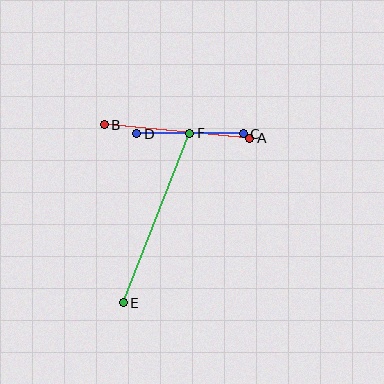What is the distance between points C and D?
The distance is approximately 107 pixels.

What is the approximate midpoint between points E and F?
The midpoint is at approximately (156, 218) pixels.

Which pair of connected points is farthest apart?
Points E and F are farthest apart.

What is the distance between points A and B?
The distance is approximately 146 pixels.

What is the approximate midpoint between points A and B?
The midpoint is at approximately (177, 132) pixels.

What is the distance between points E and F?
The distance is approximately 182 pixels.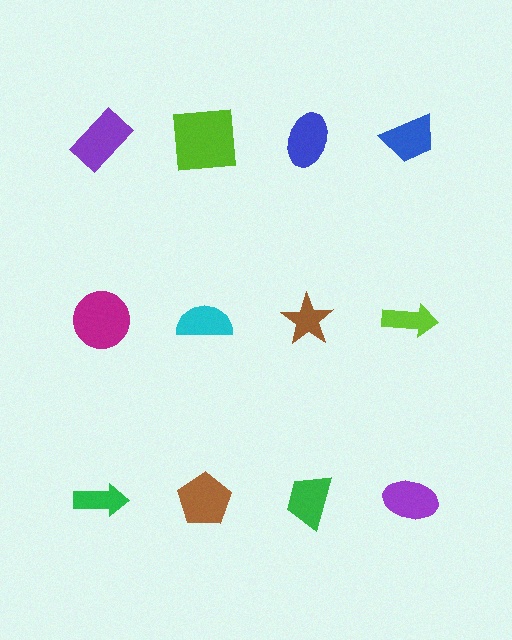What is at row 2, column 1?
A magenta circle.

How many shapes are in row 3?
4 shapes.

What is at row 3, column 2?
A brown pentagon.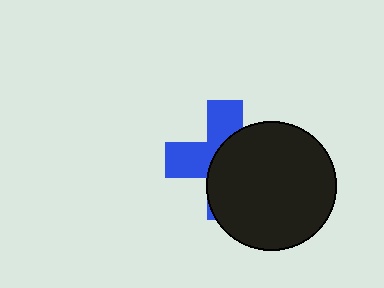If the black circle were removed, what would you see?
You would see the complete blue cross.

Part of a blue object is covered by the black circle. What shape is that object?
It is a cross.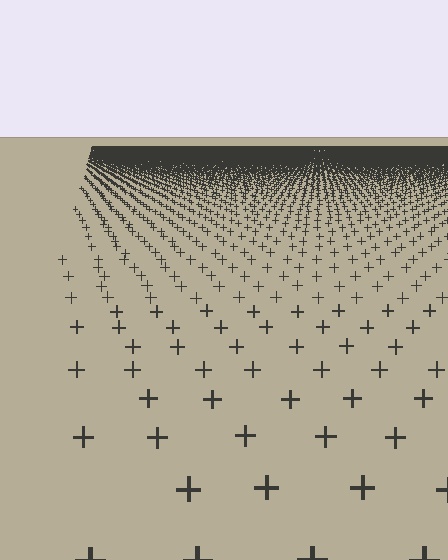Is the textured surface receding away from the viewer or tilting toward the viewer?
The surface is receding away from the viewer. Texture elements get smaller and denser toward the top.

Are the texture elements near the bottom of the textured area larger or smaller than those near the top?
Larger. Near the bottom, elements are closer to the viewer and appear at a bigger on-screen size.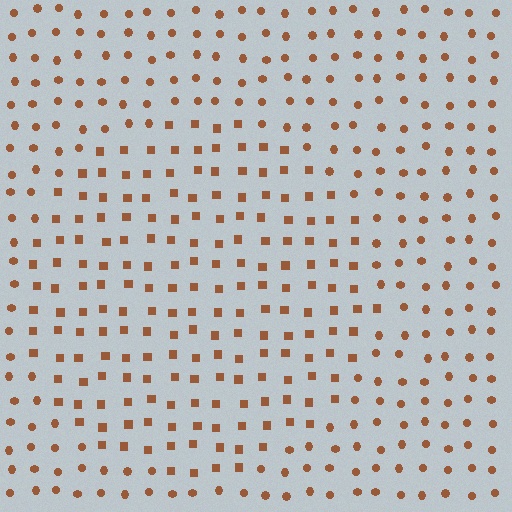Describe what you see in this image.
The image is filled with small brown elements arranged in a uniform grid. A circle-shaped region contains squares, while the surrounding area contains circles. The boundary is defined purely by the change in element shape.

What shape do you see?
I see a circle.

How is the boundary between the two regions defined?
The boundary is defined by a change in element shape: squares inside vs. circles outside. All elements share the same color and spacing.